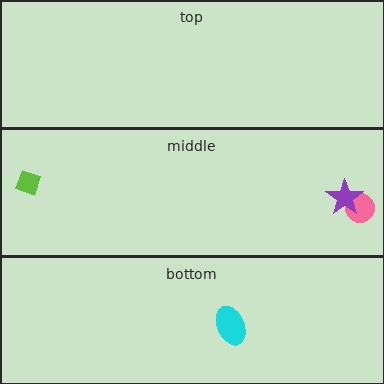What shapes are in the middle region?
The pink circle, the lime diamond, the purple star.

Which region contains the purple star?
The middle region.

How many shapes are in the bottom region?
1.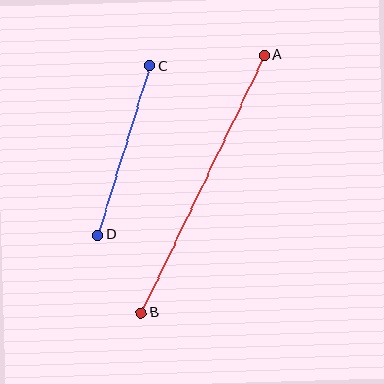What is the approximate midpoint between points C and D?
The midpoint is at approximately (124, 151) pixels.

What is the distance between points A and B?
The distance is approximately 286 pixels.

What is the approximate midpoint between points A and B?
The midpoint is at approximately (203, 184) pixels.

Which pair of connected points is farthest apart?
Points A and B are farthest apart.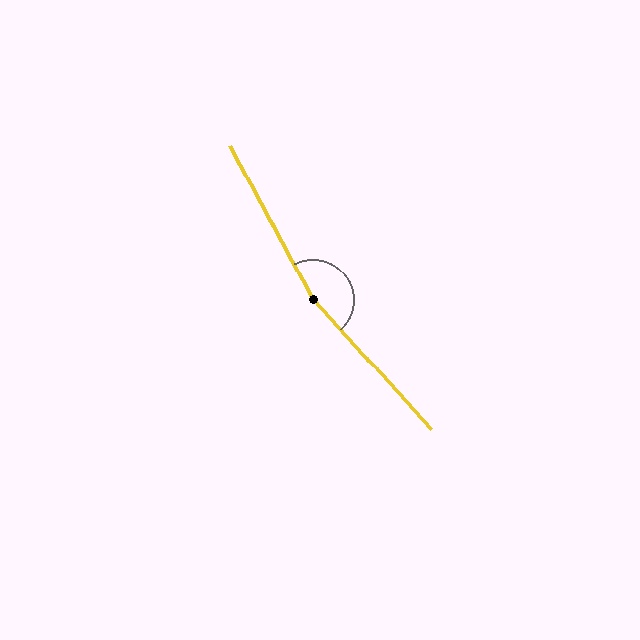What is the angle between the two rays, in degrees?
Approximately 166 degrees.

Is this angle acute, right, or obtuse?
It is obtuse.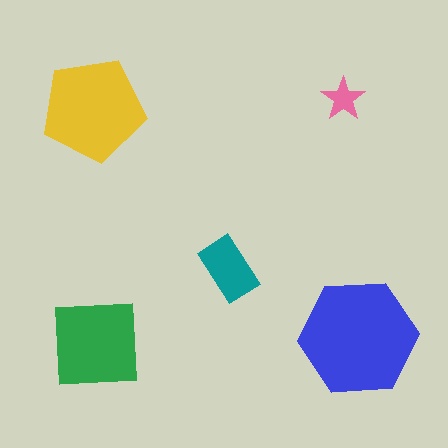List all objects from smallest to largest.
The pink star, the teal rectangle, the green square, the yellow pentagon, the blue hexagon.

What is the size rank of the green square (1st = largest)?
3rd.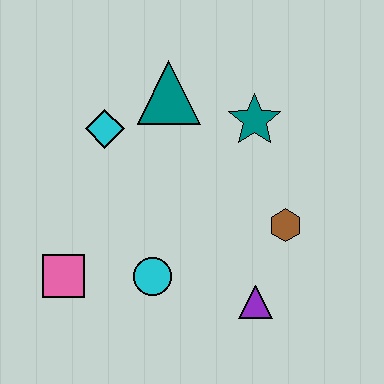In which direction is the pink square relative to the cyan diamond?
The pink square is below the cyan diamond.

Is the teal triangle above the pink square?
Yes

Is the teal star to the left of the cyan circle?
No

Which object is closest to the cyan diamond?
The teal triangle is closest to the cyan diamond.